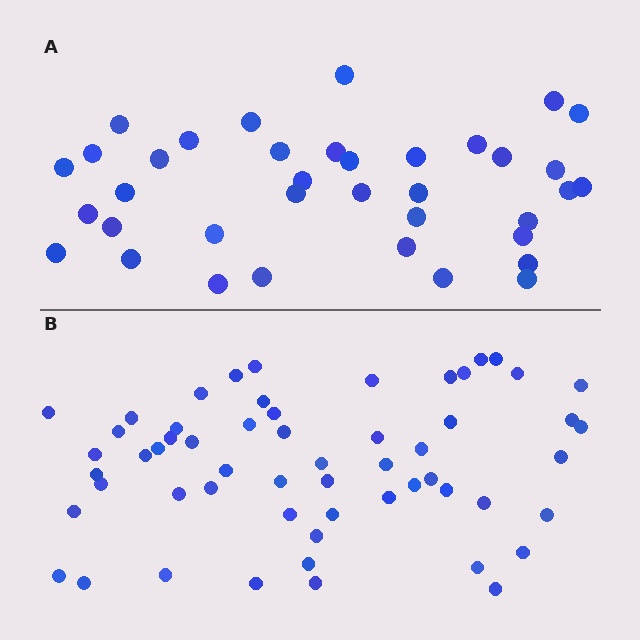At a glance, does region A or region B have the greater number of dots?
Region B (the bottom region) has more dots.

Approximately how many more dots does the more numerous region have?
Region B has approximately 20 more dots than region A.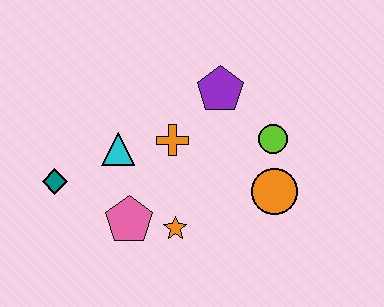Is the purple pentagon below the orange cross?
No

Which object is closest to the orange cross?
The cyan triangle is closest to the orange cross.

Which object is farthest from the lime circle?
The teal diamond is farthest from the lime circle.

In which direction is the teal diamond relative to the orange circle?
The teal diamond is to the left of the orange circle.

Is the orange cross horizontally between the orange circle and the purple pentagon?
No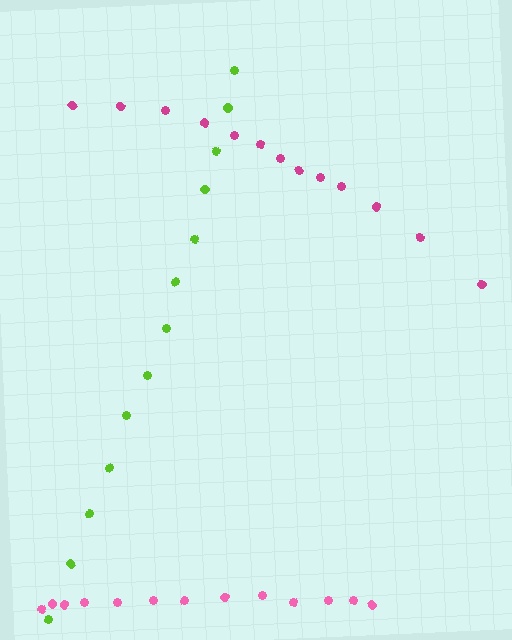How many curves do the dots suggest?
There are 3 distinct paths.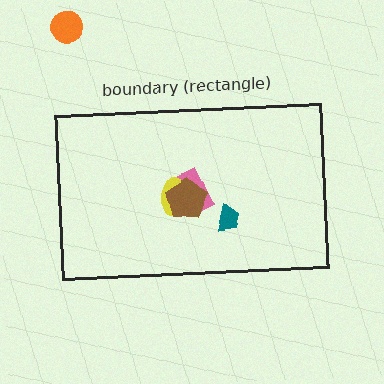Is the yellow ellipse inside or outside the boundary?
Inside.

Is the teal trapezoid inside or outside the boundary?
Inside.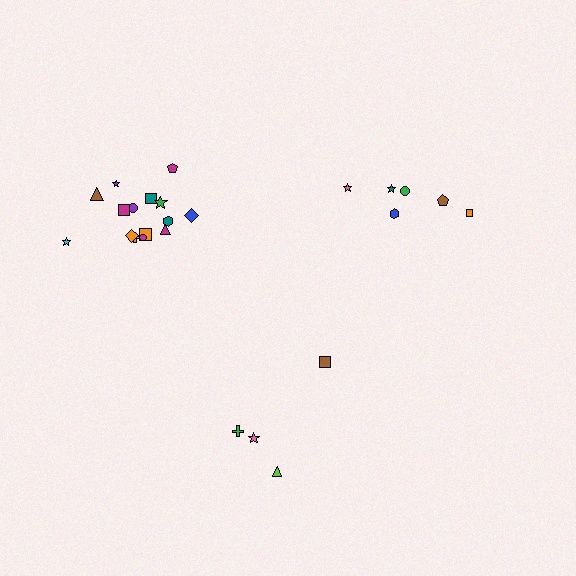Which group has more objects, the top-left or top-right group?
The top-left group.